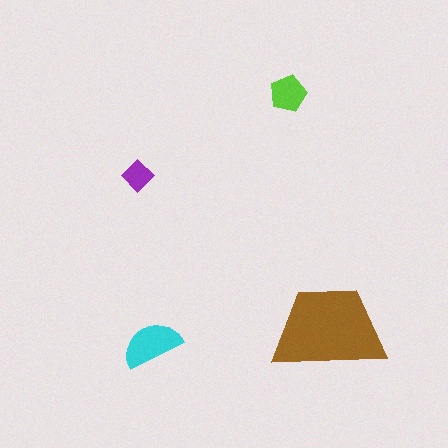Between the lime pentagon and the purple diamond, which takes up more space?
The lime pentagon.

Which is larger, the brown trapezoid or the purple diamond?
The brown trapezoid.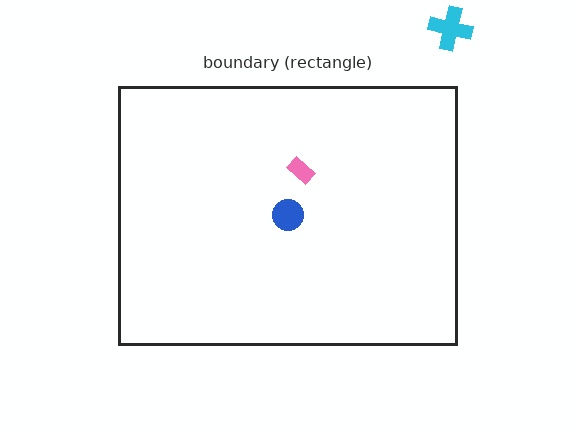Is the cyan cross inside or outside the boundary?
Outside.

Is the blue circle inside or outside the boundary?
Inside.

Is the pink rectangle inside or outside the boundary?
Inside.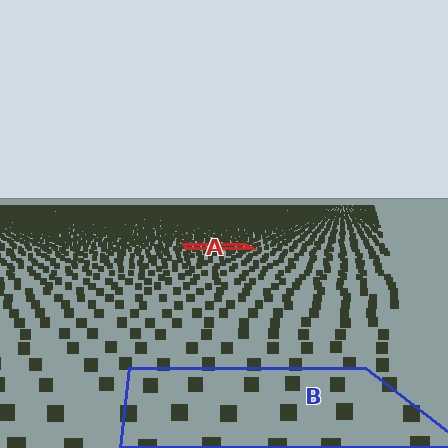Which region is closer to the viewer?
Region B is closer. The texture elements there are larger and more spread out.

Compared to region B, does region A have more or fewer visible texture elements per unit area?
Region A has more texture elements per unit area — they are packed more densely because it is farther away.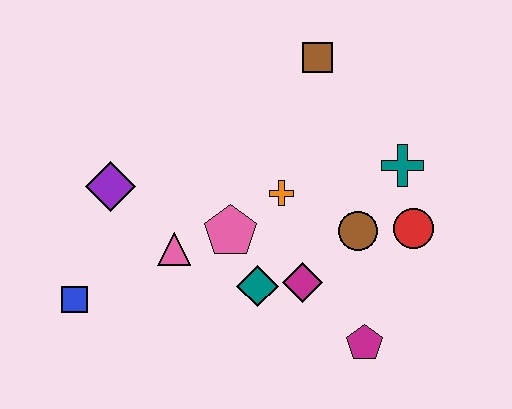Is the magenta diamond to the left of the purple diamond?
No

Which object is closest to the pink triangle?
The pink pentagon is closest to the pink triangle.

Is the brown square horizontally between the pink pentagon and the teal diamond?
No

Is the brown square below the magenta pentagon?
No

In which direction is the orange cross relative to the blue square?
The orange cross is to the right of the blue square.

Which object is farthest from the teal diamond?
The brown square is farthest from the teal diamond.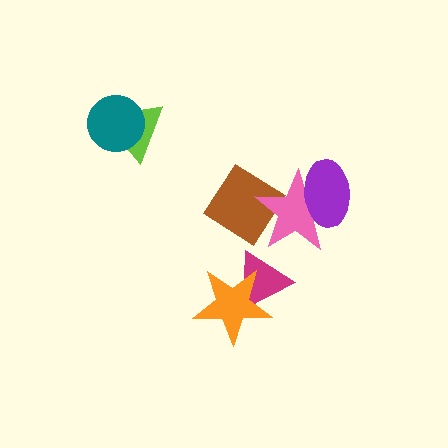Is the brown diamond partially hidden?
Yes, it is partially covered by another shape.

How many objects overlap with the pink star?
2 objects overlap with the pink star.